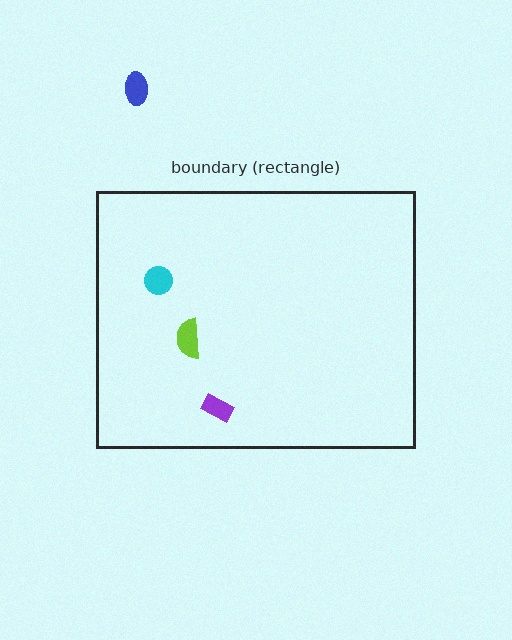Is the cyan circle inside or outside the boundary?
Inside.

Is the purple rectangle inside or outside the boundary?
Inside.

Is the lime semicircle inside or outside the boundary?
Inside.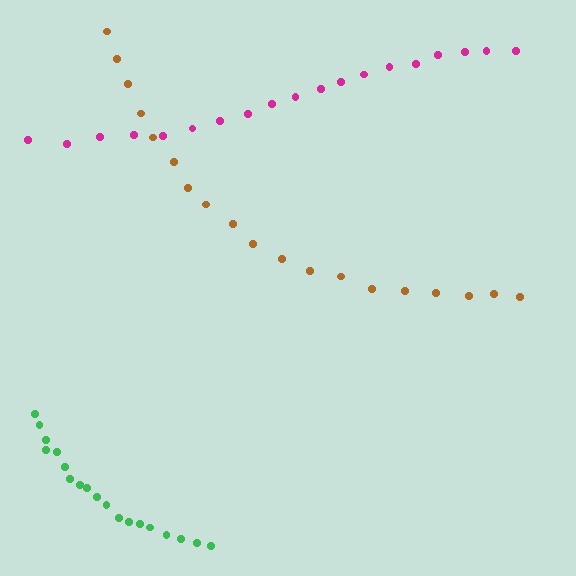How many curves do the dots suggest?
There are 3 distinct paths.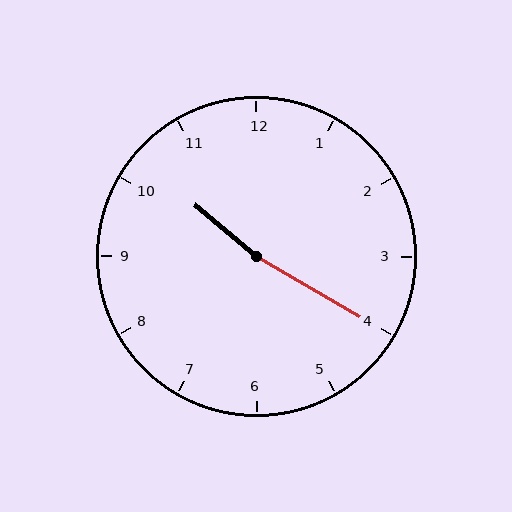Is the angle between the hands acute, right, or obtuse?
It is obtuse.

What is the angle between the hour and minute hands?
Approximately 170 degrees.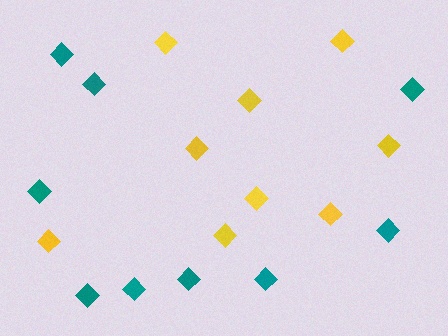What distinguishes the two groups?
There are 2 groups: one group of yellow diamonds (9) and one group of teal diamonds (9).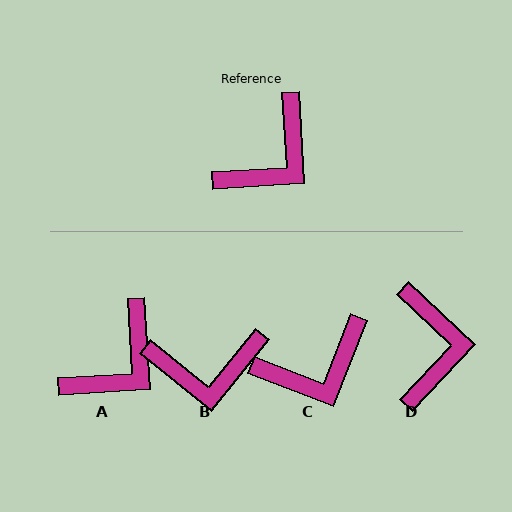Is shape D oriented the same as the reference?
No, it is off by about 43 degrees.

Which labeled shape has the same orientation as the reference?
A.